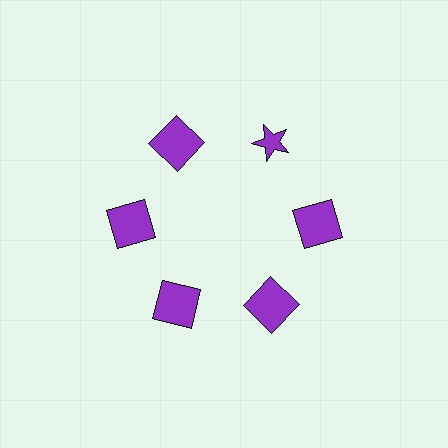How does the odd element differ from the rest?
It has a different shape: star instead of square.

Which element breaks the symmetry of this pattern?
The purple star at roughly the 1 o'clock position breaks the symmetry. All other shapes are purple squares.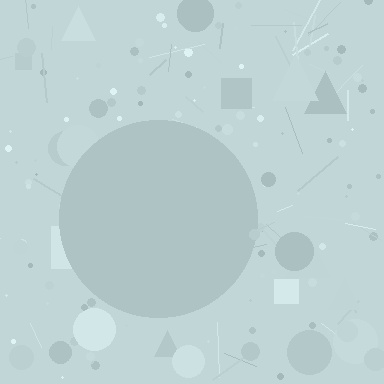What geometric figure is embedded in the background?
A circle is embedded in the background.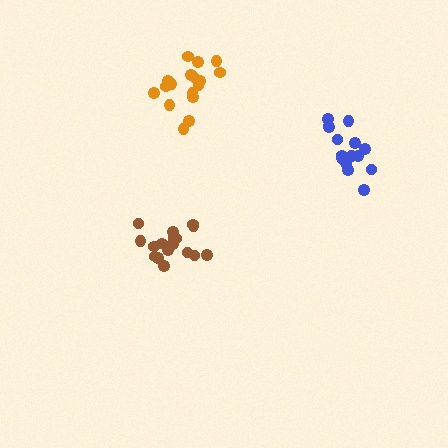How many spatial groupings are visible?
There are 3 spatial groupings.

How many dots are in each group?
Group 1: 17 dots, Group 2: 17 dots, Group 3: 15 dots (49 total).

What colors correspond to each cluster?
The clusters are colored: orange, brown, blue.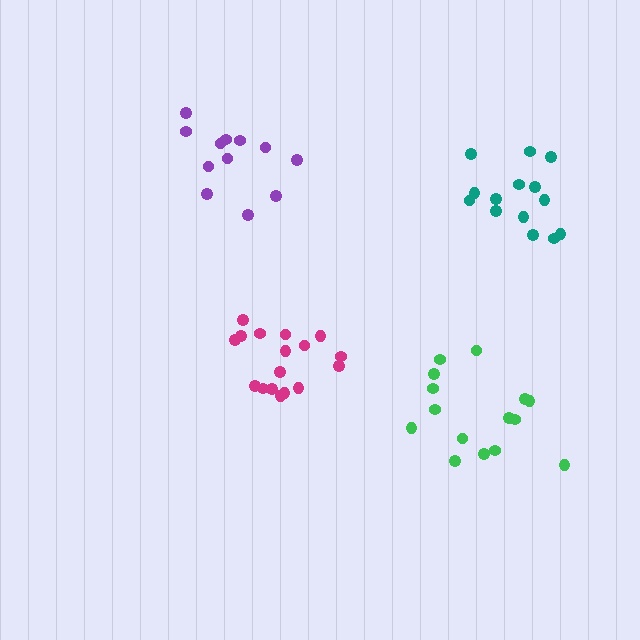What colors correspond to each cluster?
The clusters are colored: green, teal, purple, magenta.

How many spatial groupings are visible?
There are 4 spatial groupings.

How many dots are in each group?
Group 1: 15 dots, Group 2: 14 dots, Group 3: 12 dots, Group 4: 17 dots (58 total).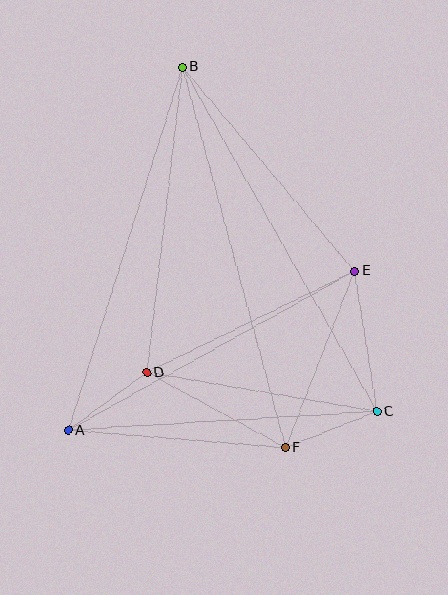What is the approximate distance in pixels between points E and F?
The distance between E and F is approximately 190 pixels.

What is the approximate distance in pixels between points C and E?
The distance between C and E is approximately 143 pixels.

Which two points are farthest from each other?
Points B and C are farthest from each other.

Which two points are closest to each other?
Points A and D are closest to each other.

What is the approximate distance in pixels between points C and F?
The distance between C and F is approximately 98 pixels.